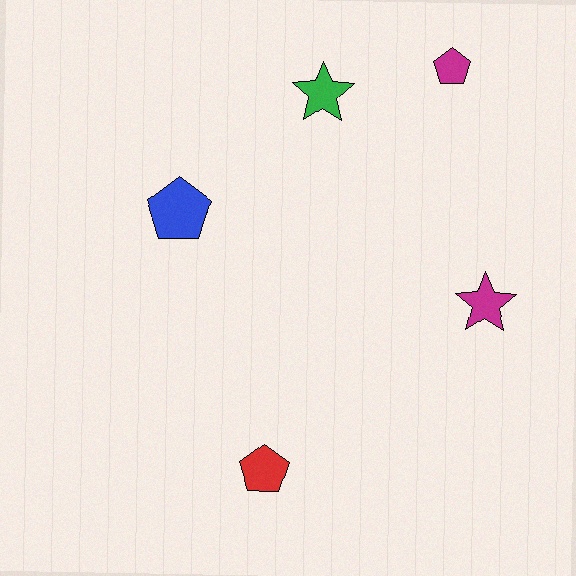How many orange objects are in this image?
There are no orange objects.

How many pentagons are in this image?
There are 3 pentagons.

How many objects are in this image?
There are 5 objects.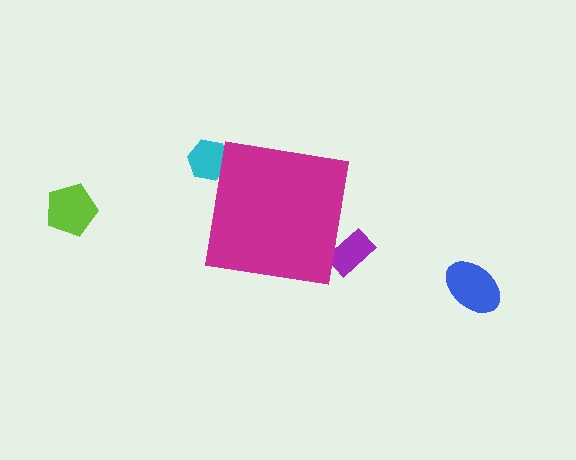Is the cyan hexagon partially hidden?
Yes, the cyan hexagon is partially hidden behind the magenta square.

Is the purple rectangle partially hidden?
Yes, the purple rectangle is partially hidden behind the magenta square.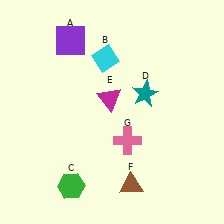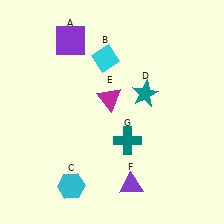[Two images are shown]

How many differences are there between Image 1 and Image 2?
There are 3 differences between the two images.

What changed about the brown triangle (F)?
In Image 1, F is brown. In Image 2, it changed to purple.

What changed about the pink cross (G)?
In Image 1, G is pink. In Image 2, it changed to teal.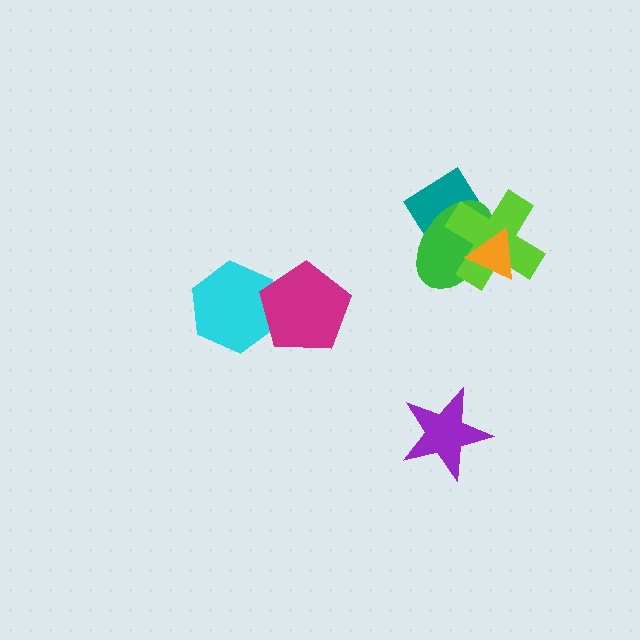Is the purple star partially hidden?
No, no other shape covers it.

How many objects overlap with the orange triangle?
2 objects overlap with the orange triangle.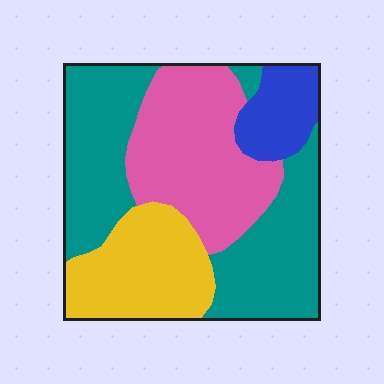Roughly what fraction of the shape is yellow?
Yellow takes up about one fifth (1/5) of the shape.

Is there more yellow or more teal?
Teal.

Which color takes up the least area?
Blue, at roughly 10%.